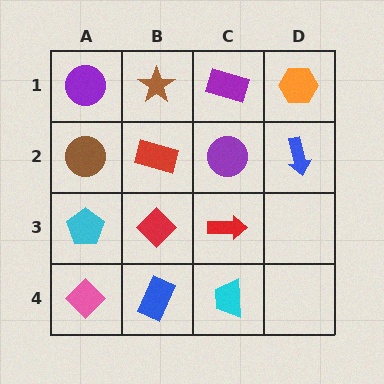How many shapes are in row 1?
4 shapes.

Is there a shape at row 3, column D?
No, that cell is empty.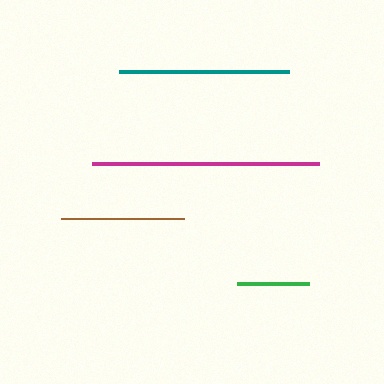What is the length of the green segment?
The green segment is approximately 71 pixels long.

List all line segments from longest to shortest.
From longest to shortest: magenta, teal, brown, green.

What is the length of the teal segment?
The teal segment is approximately 171 pixels long.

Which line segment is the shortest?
The green line is the shortest at approximately 71 pixels.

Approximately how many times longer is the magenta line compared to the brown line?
The magenta line is approximately 1.8 times the length of the brown line.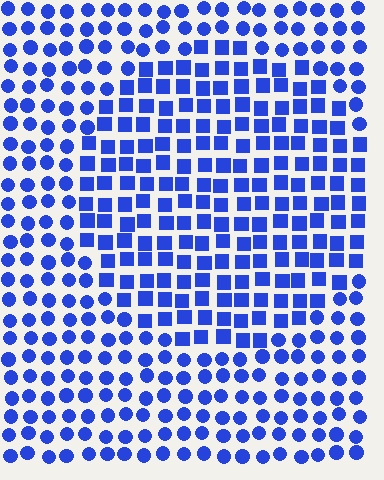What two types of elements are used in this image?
The image uses squares inside the circle region and circles outside it.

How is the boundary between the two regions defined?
The boundary is defined by a change in element shape: squares inside vs. circles outside. All elements share the same color and spacing.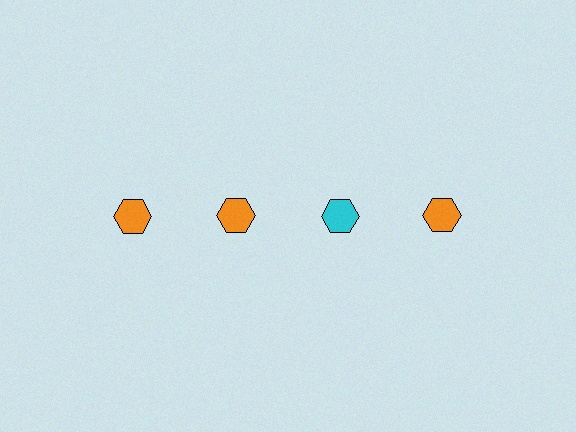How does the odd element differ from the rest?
It has a different color: cyan instead of orange.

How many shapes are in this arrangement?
There are 4 shapes arranged in a grid pattern.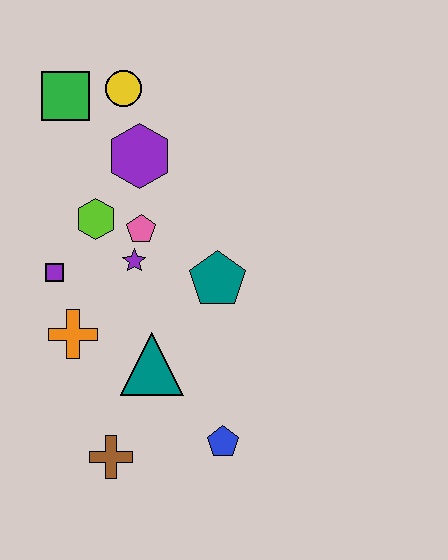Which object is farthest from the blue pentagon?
The green square is farthest from the blue pentagon.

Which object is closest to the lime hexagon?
The pink pentagon is closest to the lime hexagon.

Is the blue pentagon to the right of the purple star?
Yes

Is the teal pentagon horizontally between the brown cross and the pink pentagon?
No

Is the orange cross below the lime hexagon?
Yes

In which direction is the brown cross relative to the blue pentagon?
The brown cross is to the left of the blue pentagon.